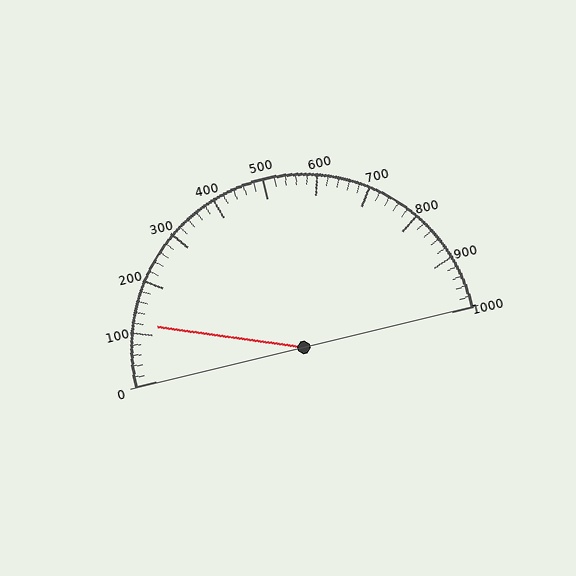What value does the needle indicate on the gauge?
The needle indicates approximately 120.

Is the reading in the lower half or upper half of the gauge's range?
The reading is in the lower half of the range (0 to 1000).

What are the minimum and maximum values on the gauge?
The gauge ranges from 0 to 1000.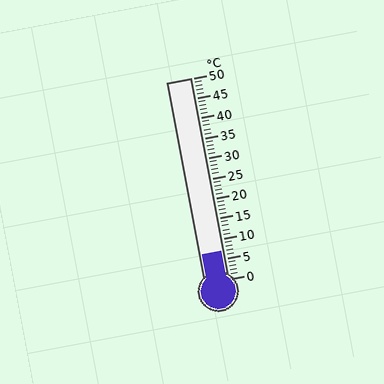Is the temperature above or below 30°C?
The temperature is below 30°C.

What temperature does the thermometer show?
The thermometer shows approximately 7°C.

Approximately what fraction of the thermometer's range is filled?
The thermometer is filled to approximately 15% of its range.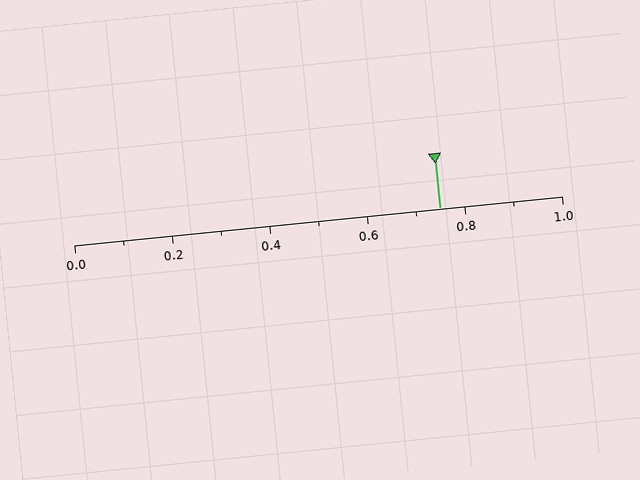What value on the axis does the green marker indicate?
The marker indicates approximately 0.75.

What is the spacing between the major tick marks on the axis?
The major ticks are spaced 0.2 apart.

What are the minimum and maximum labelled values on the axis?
The axis runs from 0.0 to 1.0.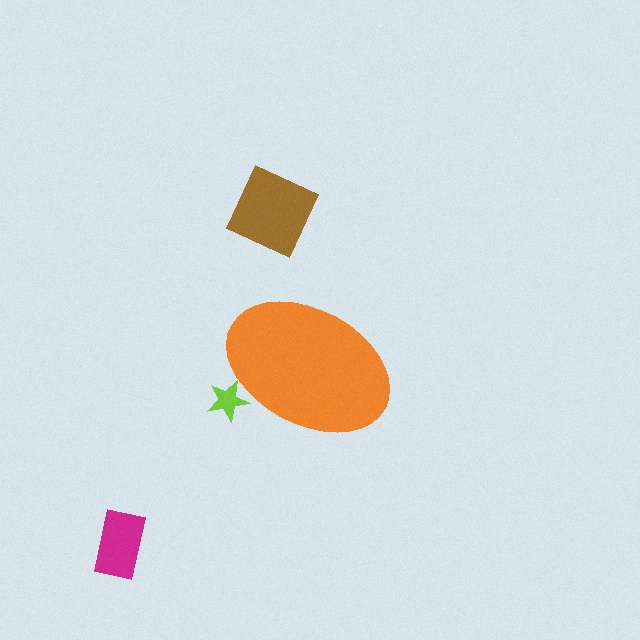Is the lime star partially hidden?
Yes, the lime star is partially hidden behind the orange ellipse.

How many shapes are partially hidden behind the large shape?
1 shape is partially hidden.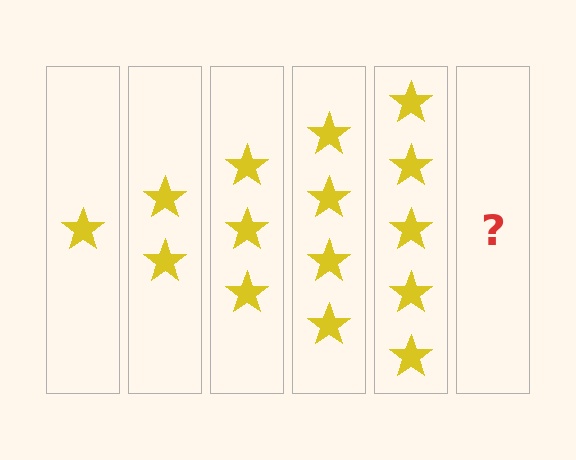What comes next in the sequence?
The next element should be 6 stars.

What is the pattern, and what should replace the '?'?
The pattern is that each step adds one more star. The '?' should be 6 stars.